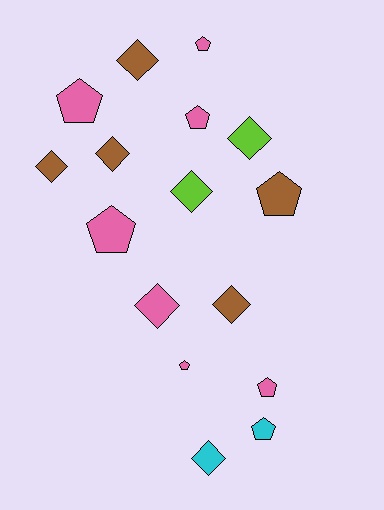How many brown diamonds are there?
There are 4 brown diamonds.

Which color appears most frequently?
Pink, with 7 objects.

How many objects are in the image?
There are 16 objects.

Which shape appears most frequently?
Diamond, with 8 objects.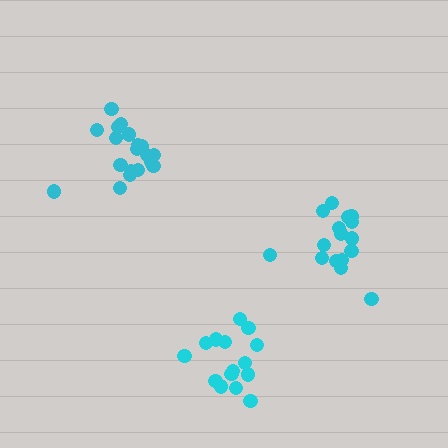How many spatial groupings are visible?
There are 3 spatial groupings.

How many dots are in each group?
Group 1: 20 dots, Group 2: 16 dots, Group 3: 15 dots (51 total).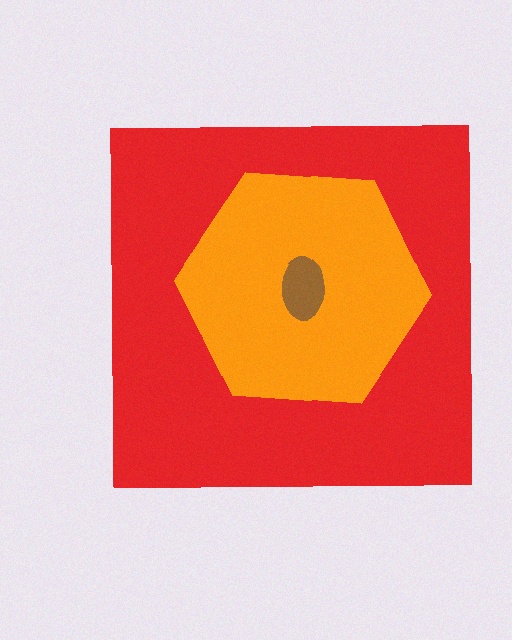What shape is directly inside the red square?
The orange hexagon.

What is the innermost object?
The brown ellipse.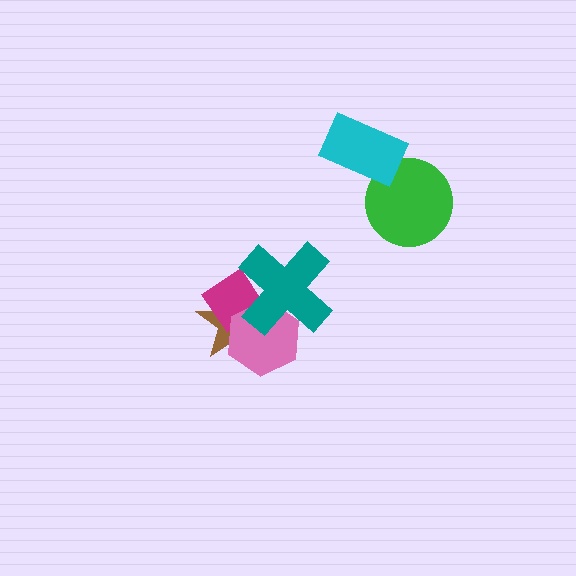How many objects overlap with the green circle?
1 object overlaps with the green circle.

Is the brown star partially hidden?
Yes, it is partially covered by another shape.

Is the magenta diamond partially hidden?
Yes, it is partially covered by another shape.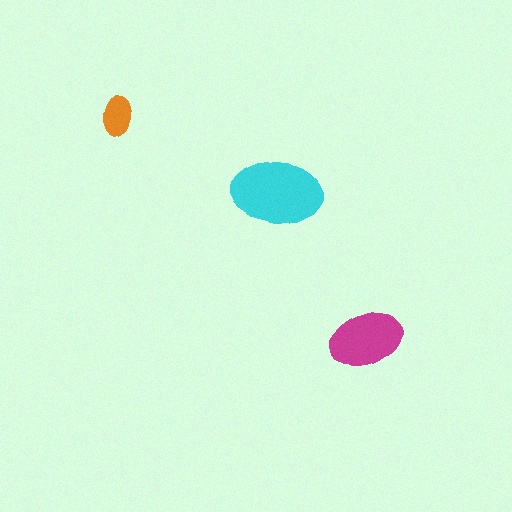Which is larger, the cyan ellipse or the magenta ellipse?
The cyan one.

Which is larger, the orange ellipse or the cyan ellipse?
The cyan one.